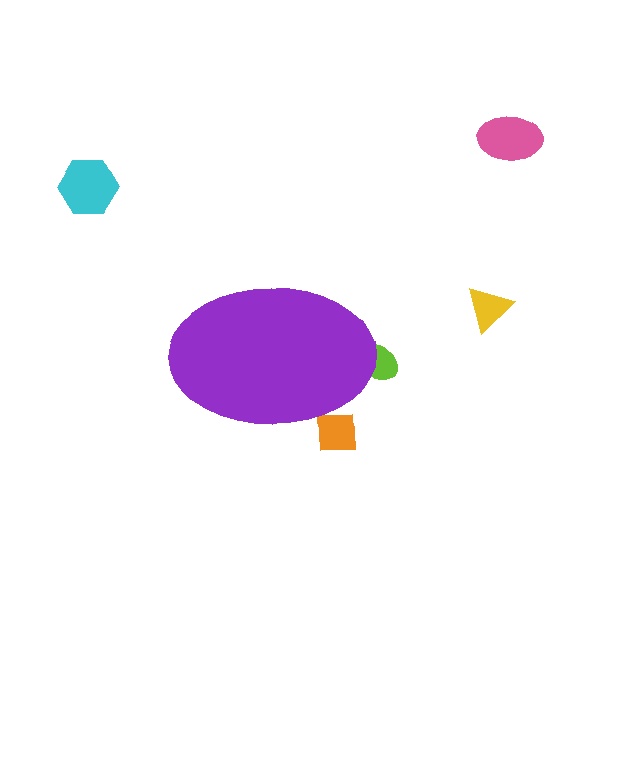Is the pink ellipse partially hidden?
No, the pink ellipse is fully visible.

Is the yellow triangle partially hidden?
No, the yellow triangle is fully visible.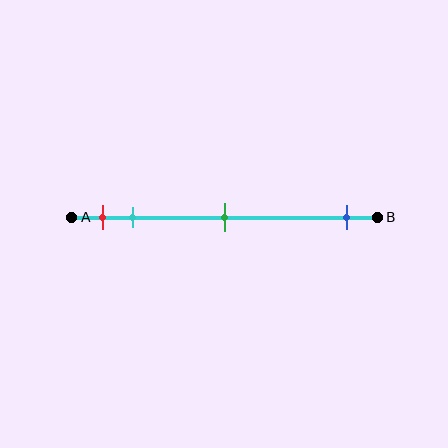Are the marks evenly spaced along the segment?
No, the marks are not evenly spaced.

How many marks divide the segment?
There are 4 marks dividing the segment.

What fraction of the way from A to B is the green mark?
The green mark is approximately 50% (0.5) of the way from A to B.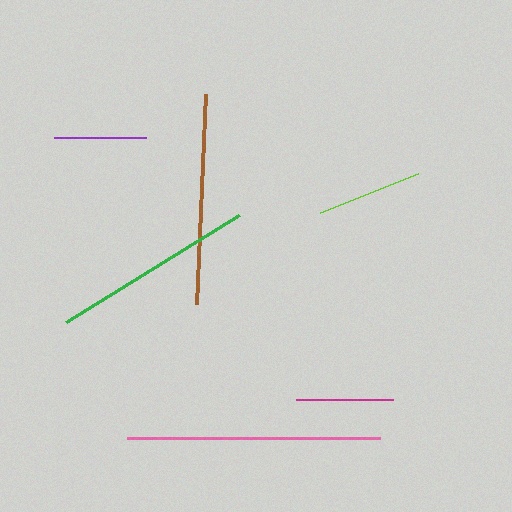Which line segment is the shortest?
The purple line is the shortest at approximately 92 pixels.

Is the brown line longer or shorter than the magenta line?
The brown line is longer than the magenta line.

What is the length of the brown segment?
The brown segment is approximately 210 pixels long.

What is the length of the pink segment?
The pink segment is approximately 253 pixels long.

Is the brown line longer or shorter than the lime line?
The brown line is longer than the lime line.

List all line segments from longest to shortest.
From longest to shortest: pink, brown, green, lime, magenta, purple.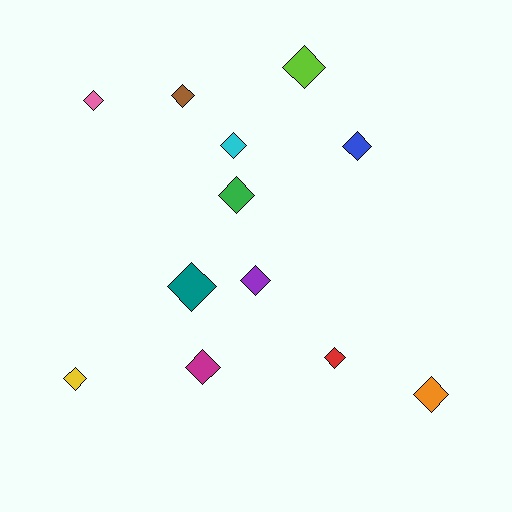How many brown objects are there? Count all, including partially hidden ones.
There is 1 brown object.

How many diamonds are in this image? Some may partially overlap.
There are 12 diamonds.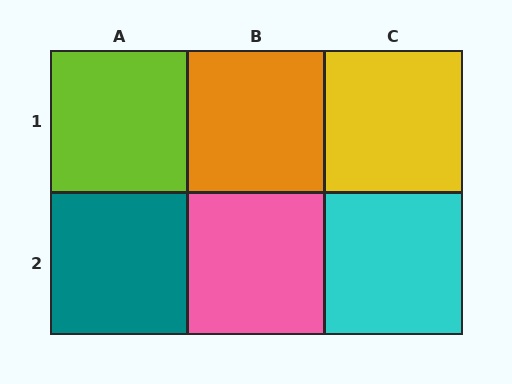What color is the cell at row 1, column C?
Yellow.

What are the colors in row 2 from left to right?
Teal, pink, cyan.